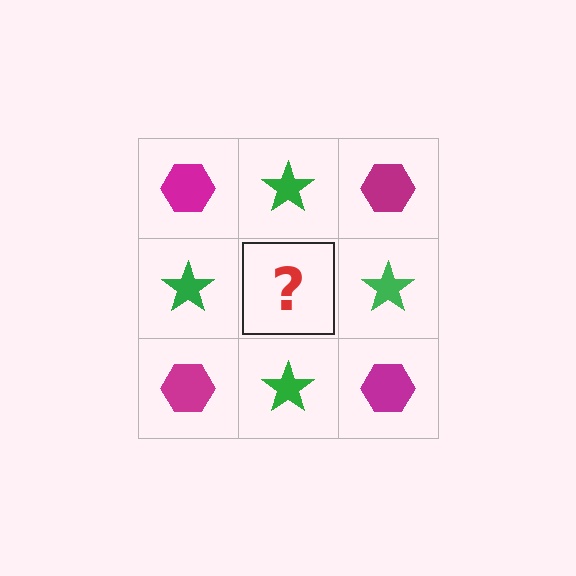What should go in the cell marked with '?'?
The missing cell should contain a magenta hexagon.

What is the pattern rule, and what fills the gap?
The rule is that it alternates magenta hexagon and green star in a checkerboard pattern. The gap should be filled with a magenta hexagon.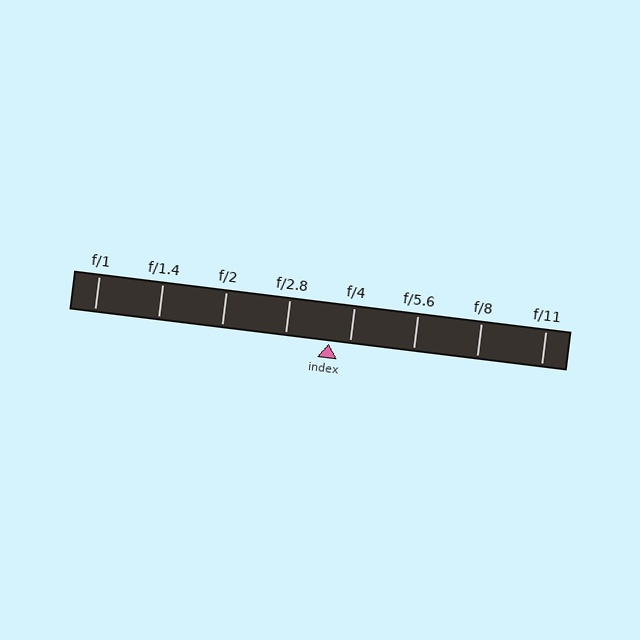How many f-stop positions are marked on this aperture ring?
There are 8 f-stop positions marked.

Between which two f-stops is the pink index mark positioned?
The index mark is between f/2.8 and f/4.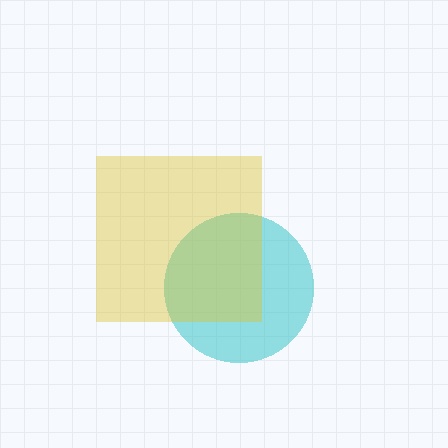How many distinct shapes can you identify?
There are 2 distinct shapes: a cyan circle, a yellow square.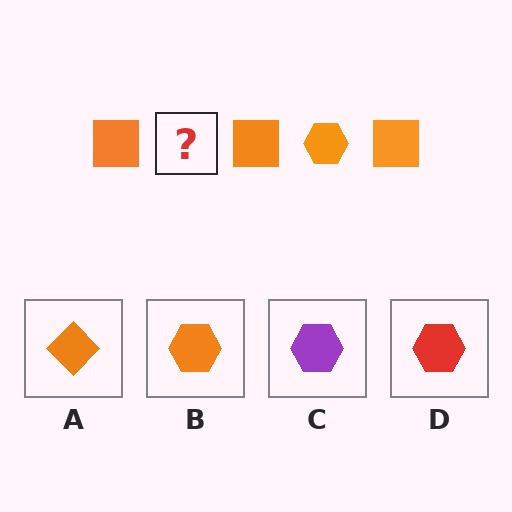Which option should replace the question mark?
Option B.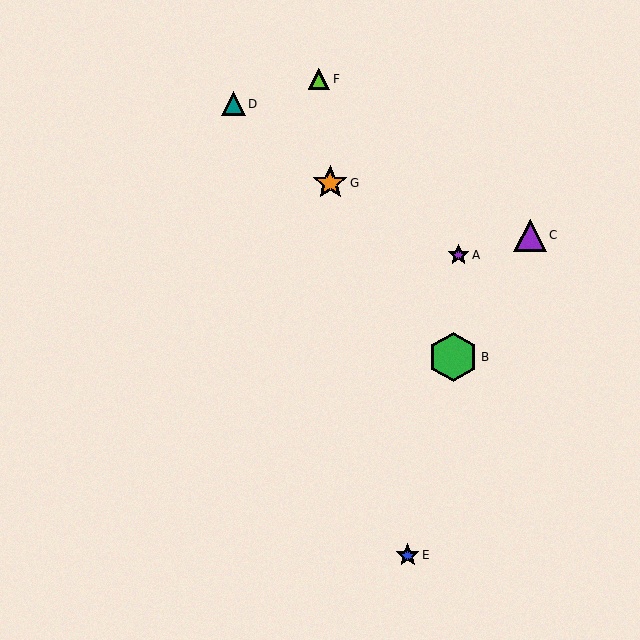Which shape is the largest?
The green hexagon (labeled B) is the largest.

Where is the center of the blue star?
The center of the blue star is at (408, 555).